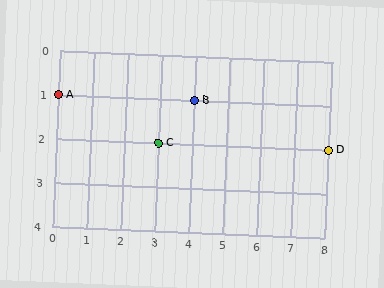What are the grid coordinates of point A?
Point A is at grid coordinates (0, 1).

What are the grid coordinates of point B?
Point B is at grid coordinates (4, 1).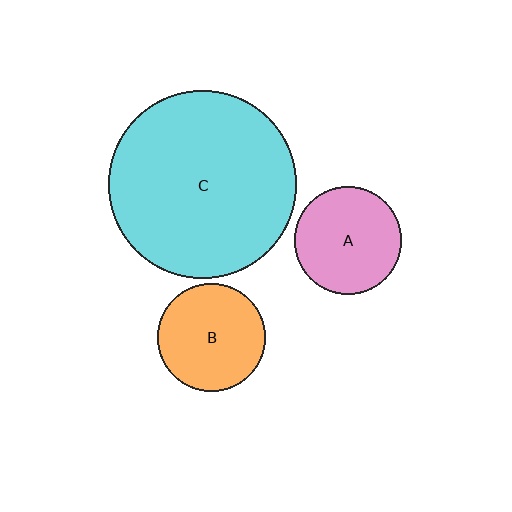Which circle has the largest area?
Circle C (cyan).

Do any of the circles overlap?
No, none of the circles overlap.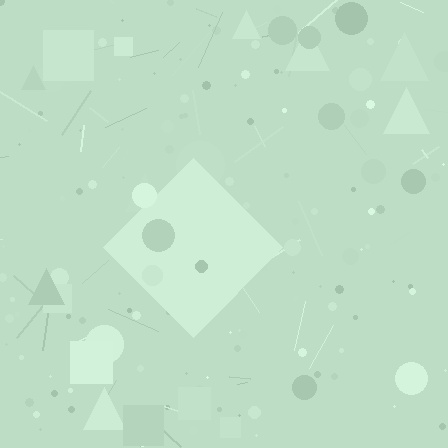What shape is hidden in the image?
A diamond is hidden in the image.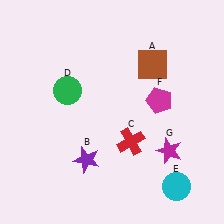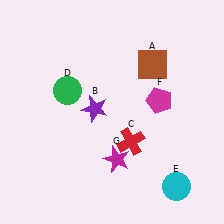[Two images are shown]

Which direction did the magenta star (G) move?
The magenta star (G) moved left.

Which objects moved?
The objects that moved are: the purple star (B), the magenta star (G).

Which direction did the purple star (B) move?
The purple star (B) moved up.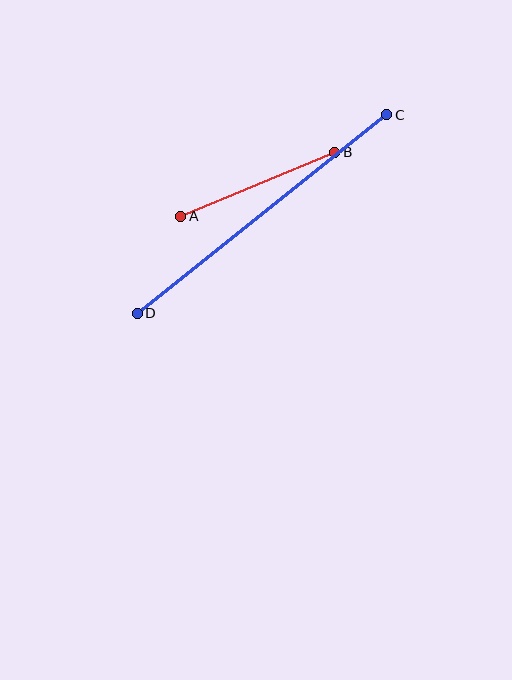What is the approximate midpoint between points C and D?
The midpoint is at approximately (262, 214) pixels.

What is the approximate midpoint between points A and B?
The midpoint is at approximately (258, 184) pixels.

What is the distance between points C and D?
The distance is approximately 319 pixels.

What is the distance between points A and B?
The distance is approximately 167 pixels.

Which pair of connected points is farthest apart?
Points C and D are farthest apart.